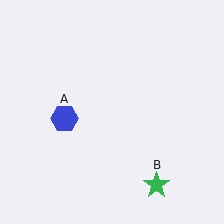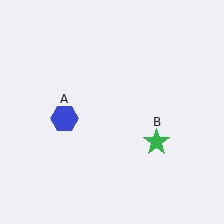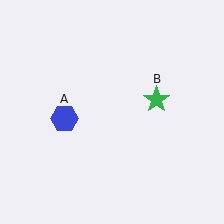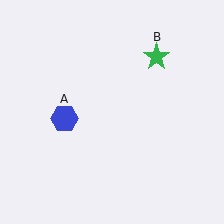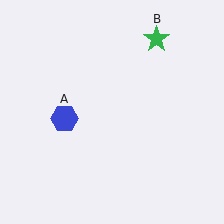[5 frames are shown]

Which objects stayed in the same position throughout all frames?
Blue hexagon (object A) remained stationary.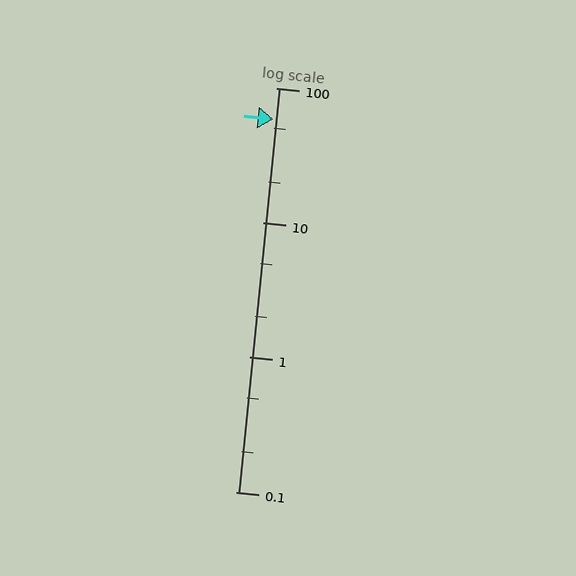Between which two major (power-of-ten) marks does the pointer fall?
The pointer is between 10 and 100.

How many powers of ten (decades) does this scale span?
The scale spans 3 decades, from 0.1 to 100.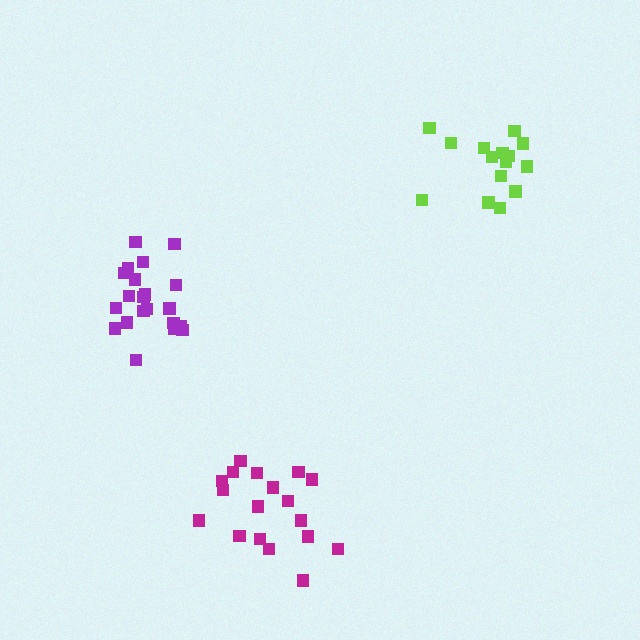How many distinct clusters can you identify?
There are 3 distinct clusters.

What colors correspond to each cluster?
The clusters are colored: lime, purple, magenta.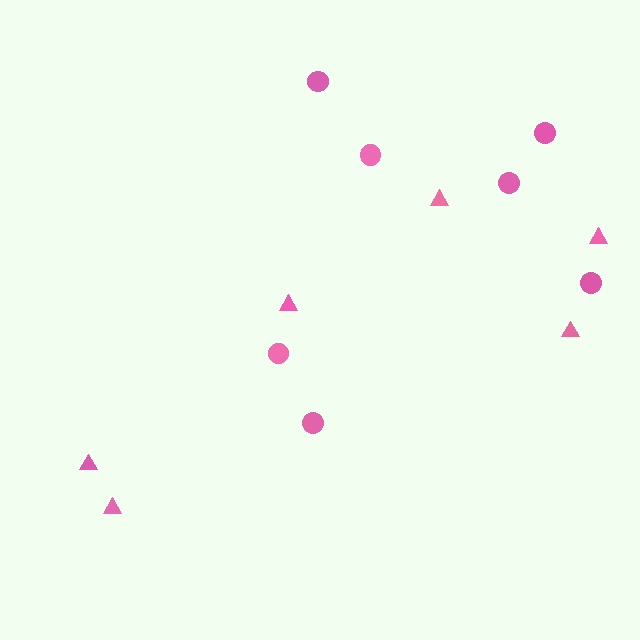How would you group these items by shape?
There are 2 groups: one group of triangles (6) and one group of circles (7).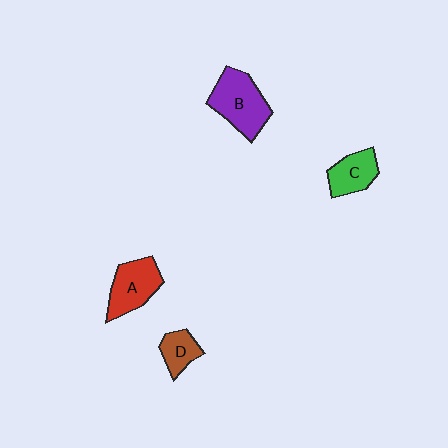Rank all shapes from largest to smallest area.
From largest to smallest: B (purple), A (red), C (green), D (brown).